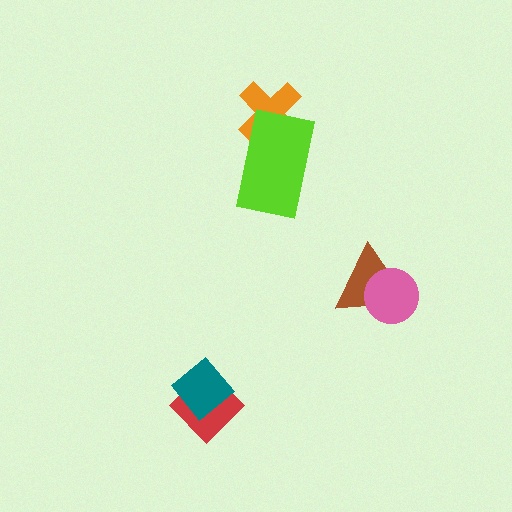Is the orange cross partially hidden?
Yes, it is partially covered by another shape.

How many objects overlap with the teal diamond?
1 object overlaps with the teal diamond.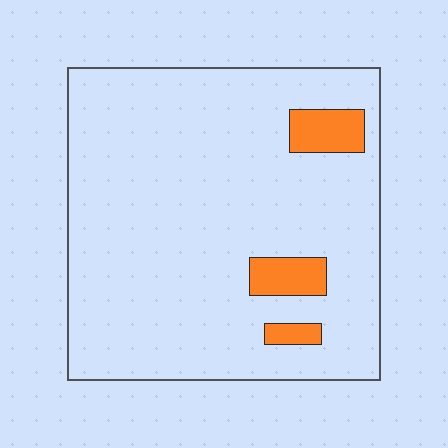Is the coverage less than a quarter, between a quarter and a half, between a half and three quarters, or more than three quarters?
Less than a quarter.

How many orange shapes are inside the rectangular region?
3.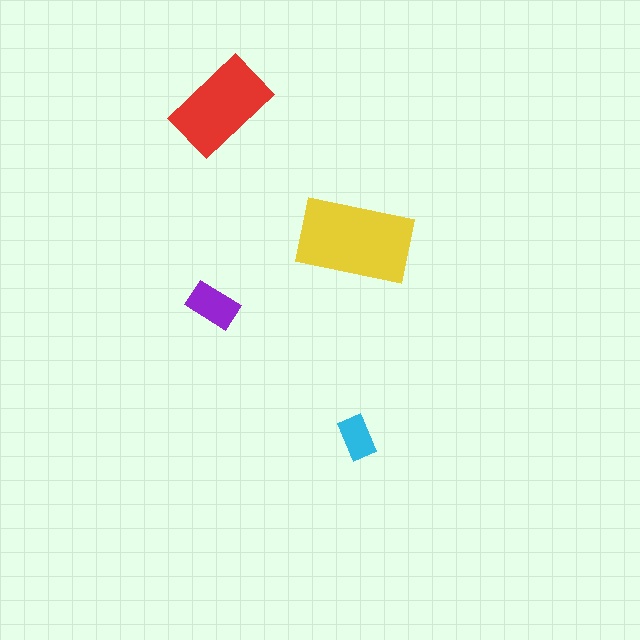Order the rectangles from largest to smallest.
the yellow one, the red one, the purple one, the cyan one.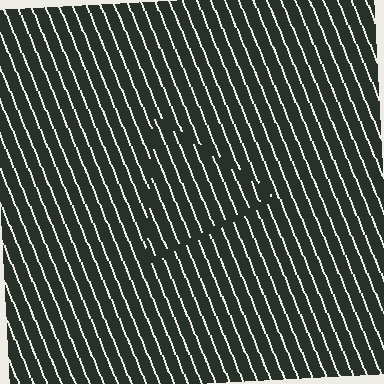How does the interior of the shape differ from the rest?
The interior of the shape contains the same grating, shifted by half a period — the contour is defined by the phase discontinuity where line-ends from the inner and outer gratings abut.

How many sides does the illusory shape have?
3 sides — the line-ends trace a triangle.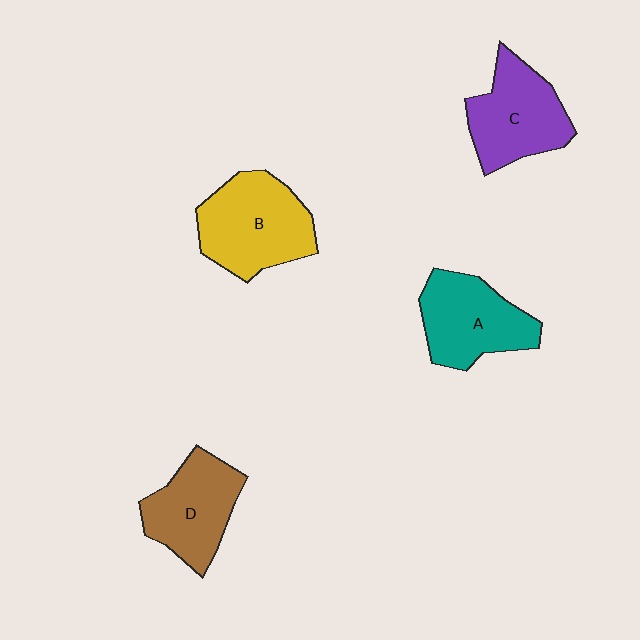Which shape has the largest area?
Shape B (yellow).